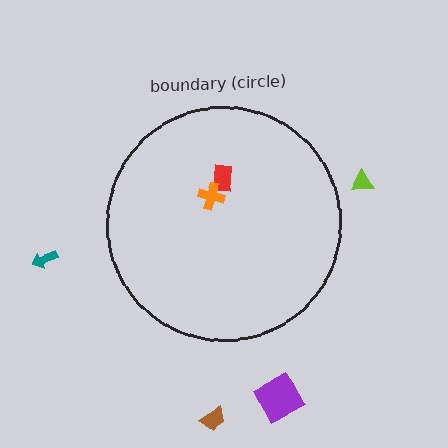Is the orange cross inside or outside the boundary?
Inside.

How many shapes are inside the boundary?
2 inside, 4 outside.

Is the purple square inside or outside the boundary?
Outside.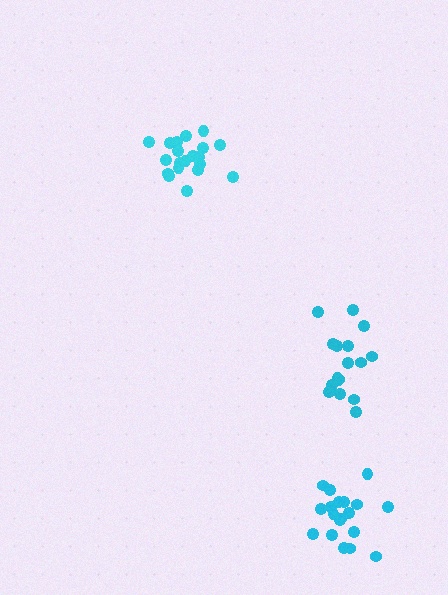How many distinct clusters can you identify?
There are 3 distinct clusters.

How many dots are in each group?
Group 1: 17 dots, Group 2: 20 dots, Group 3: 19 dots (56 total).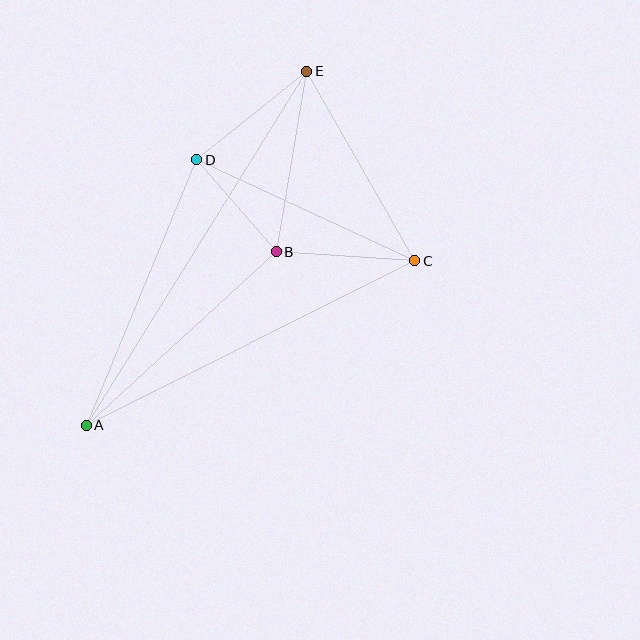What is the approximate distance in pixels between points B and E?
The distance between B and E is approximately 183 pixels.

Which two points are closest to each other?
Points B and D are closest to each other.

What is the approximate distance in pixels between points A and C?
The distance between A and C is approximately 367 pixels.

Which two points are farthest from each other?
Points A and E are farthest from each other.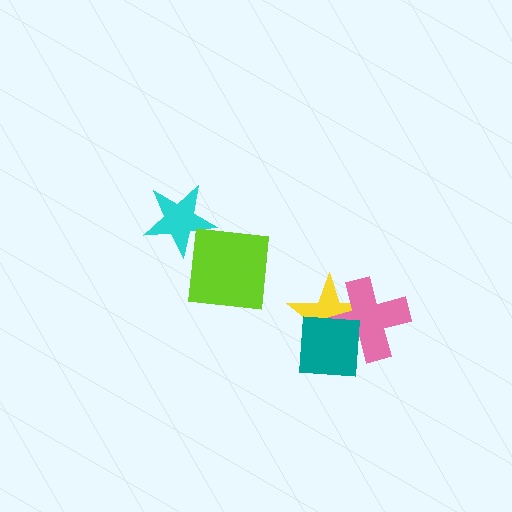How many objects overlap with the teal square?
2 objects overlap with the teal square.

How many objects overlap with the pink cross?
2 objects overlap with the pink cross.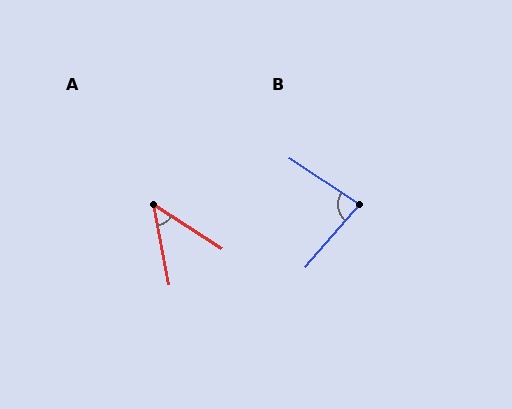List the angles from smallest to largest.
A (47°), B (82°).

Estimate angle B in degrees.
Approximately 82 degrees.